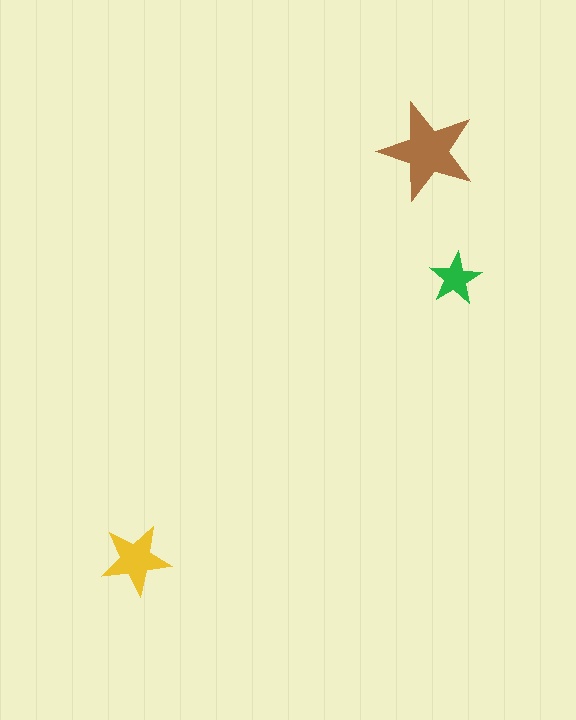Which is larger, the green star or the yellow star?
The yellow one.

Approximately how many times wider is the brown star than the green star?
About 2 times wider.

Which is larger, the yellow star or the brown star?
The brown one.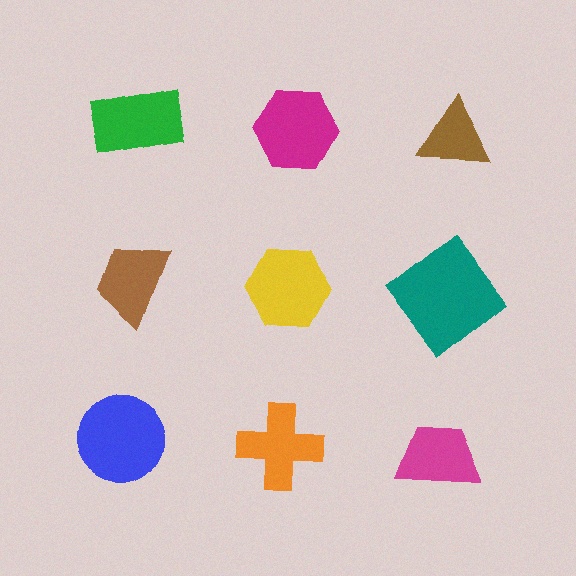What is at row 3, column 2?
An orange cross.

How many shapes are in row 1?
3 shapes.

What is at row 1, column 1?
A green rectangle.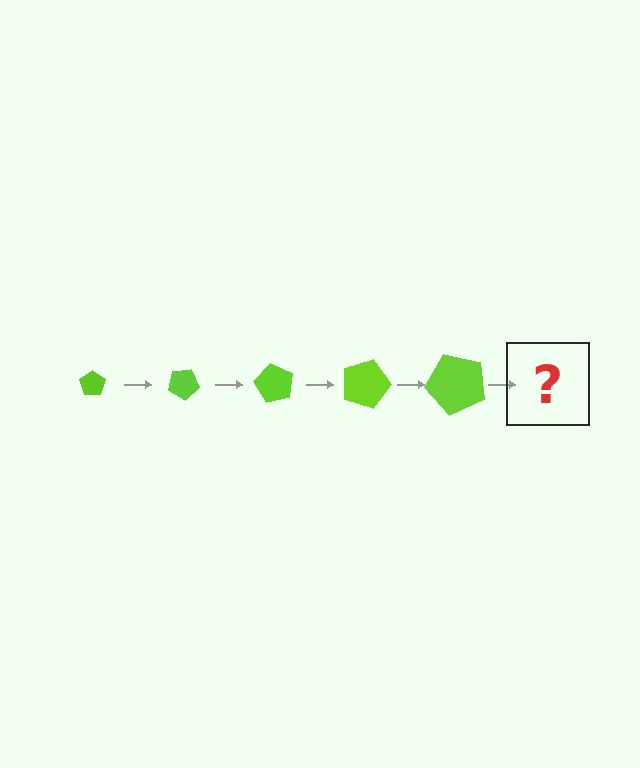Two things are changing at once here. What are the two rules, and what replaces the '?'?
The two rules are that the pentagon grows larger each step and it rotates 30 degrees each step. The '?' should be a pentagon, larger than the previous one and rotated 150 degrees from the start.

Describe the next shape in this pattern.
It should be a pentagon, larger than the previous one and rotated 150 degrees from the start.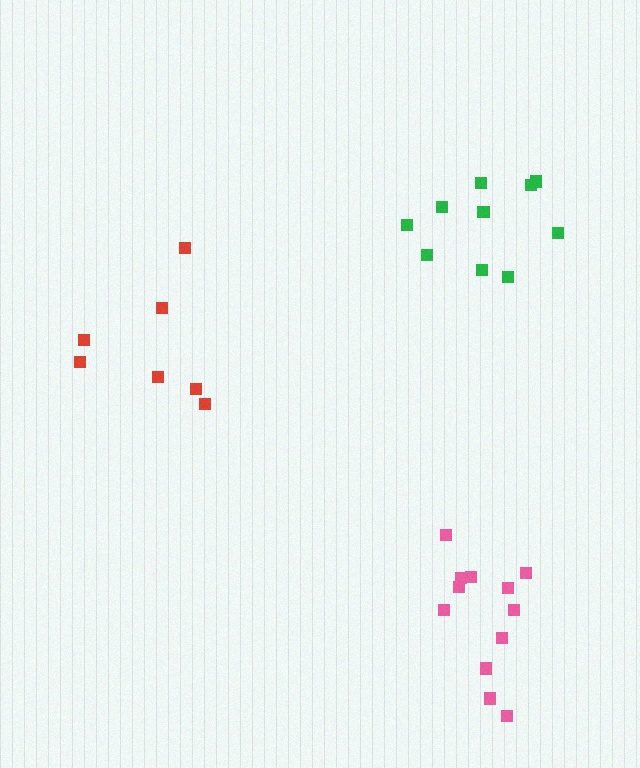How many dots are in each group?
Group 1: 7 dots, Group 2: 12 dots, Group 3: 10 dots (29 total).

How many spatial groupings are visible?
There are 3 spatial groupings.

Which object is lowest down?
The pink cluster is bottommost.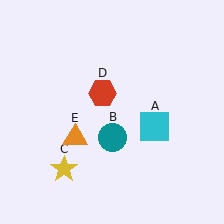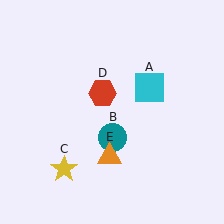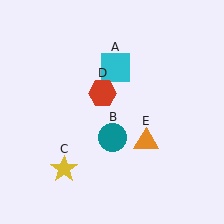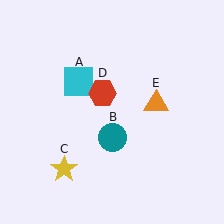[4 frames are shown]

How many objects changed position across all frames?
2 objects changed position: cyan square (object A), orange triangle (object E).